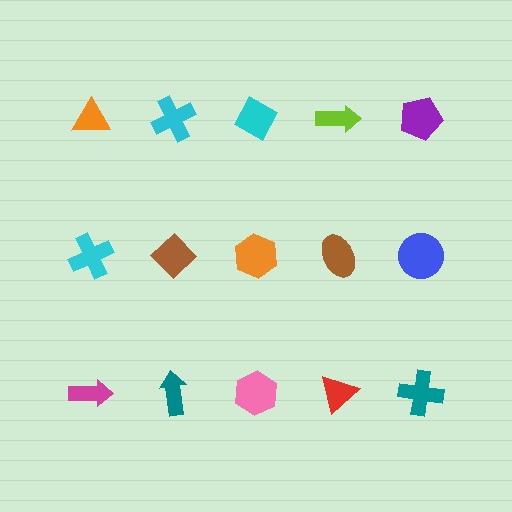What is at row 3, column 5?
A teal cross.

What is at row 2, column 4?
A brown ellipse.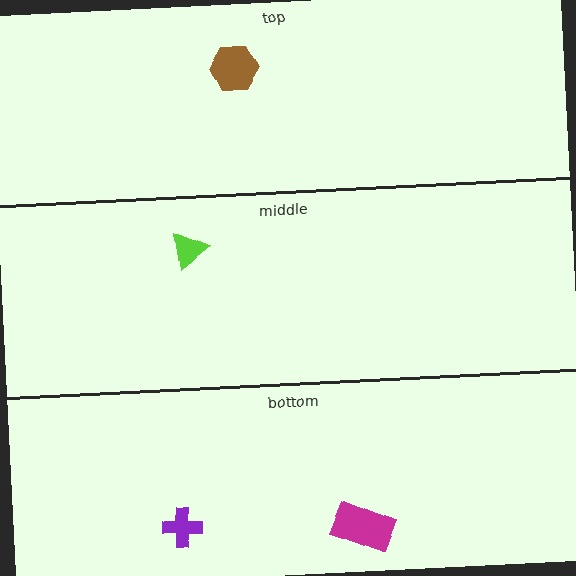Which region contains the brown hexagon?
The top region.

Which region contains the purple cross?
The bottom region.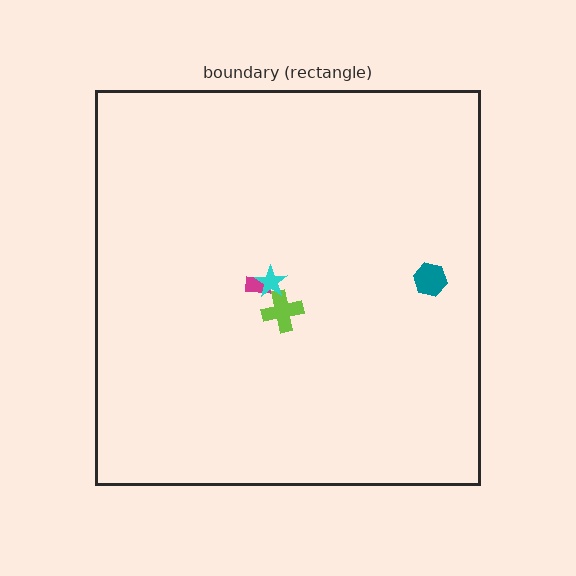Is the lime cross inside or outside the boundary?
Inside.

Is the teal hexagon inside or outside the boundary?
Inside.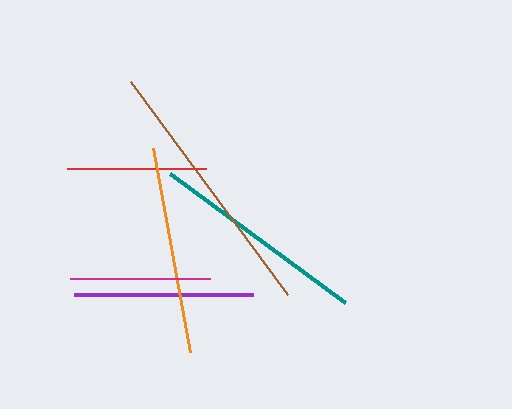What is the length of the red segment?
The red segment is approximately 140 pixels long.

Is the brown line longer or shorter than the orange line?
The brown line is longer than the orange line.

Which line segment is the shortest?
The red line is the shortest at approximately 140 pixels.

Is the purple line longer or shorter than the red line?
The purple line is longer than the red line.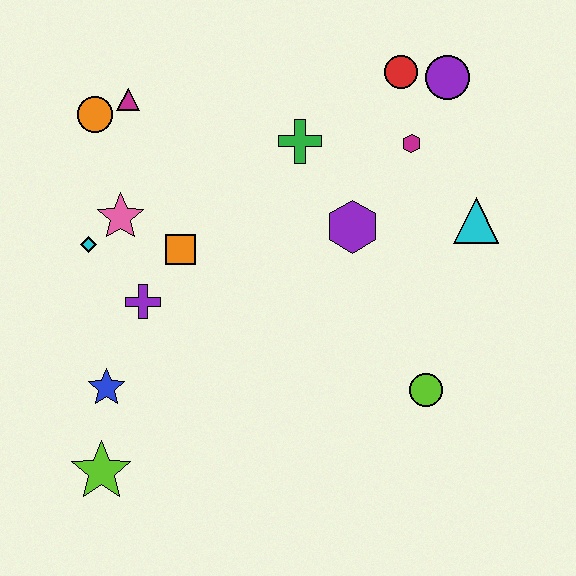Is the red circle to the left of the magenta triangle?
No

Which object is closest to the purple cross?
The orange square is closest to the purple cross.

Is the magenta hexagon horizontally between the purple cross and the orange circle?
No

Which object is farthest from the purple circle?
The lime star is farthest from the purple circle.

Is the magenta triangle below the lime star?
No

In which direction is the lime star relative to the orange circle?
The lime star is below the orange circle.